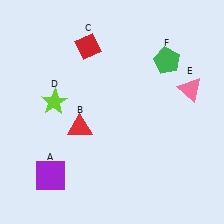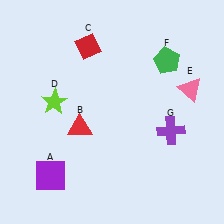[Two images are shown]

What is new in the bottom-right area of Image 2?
A purple cross (G) was added in the bottom-right area of Image 2.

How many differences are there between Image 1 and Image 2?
There is 1 difference between the two images.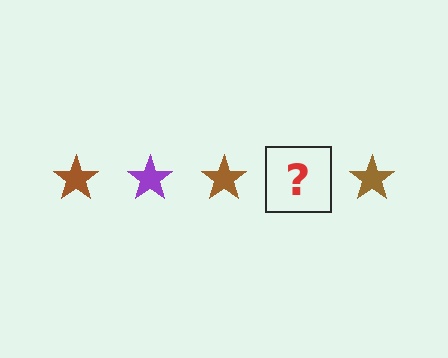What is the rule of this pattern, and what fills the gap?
The rule is that the pattern cycles through brown, purple stars. The gap should be filled with a purple star.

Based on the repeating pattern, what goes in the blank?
The blank should be a purple star.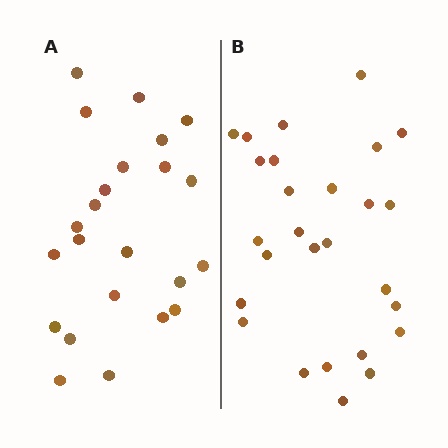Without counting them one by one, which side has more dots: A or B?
Region B (the right region) has more dots.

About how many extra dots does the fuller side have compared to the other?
Region B has about 4 more dots than region A.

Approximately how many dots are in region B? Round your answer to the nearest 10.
About 30 dots. (The exact count is 27, which rounds to 30.)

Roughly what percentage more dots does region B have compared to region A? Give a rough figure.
About 15% more.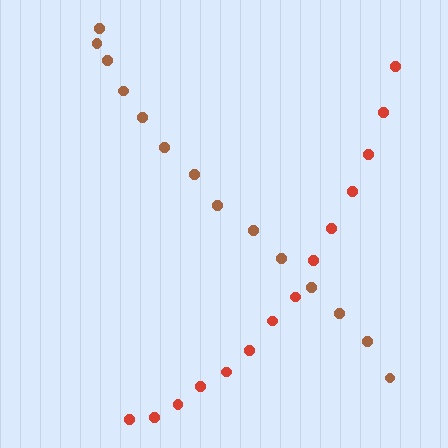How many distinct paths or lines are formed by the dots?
There are 2 distinct paths.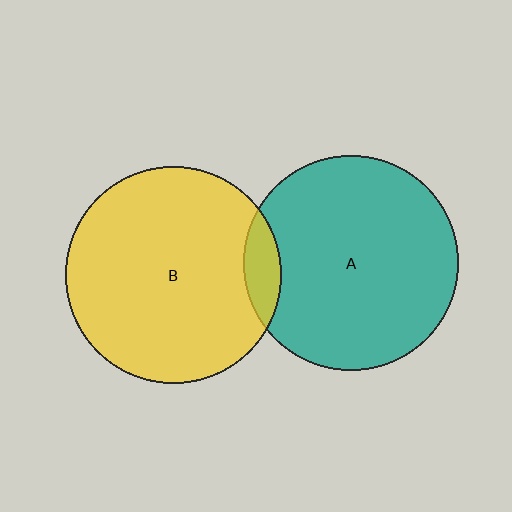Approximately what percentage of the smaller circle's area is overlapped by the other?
Approximately 10%.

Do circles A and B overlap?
Yes.